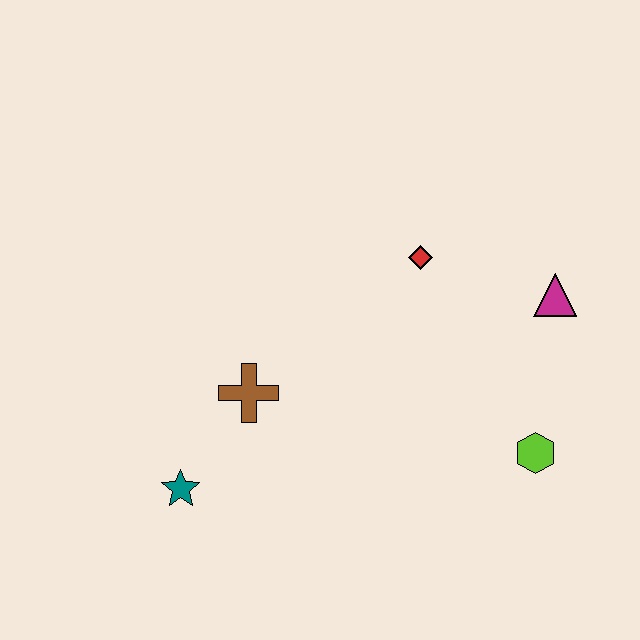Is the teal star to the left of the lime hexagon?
Yes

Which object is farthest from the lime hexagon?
The teal star is farthest from the lime hexagon.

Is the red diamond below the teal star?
No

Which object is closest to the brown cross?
The teal star is closest to the brown cross.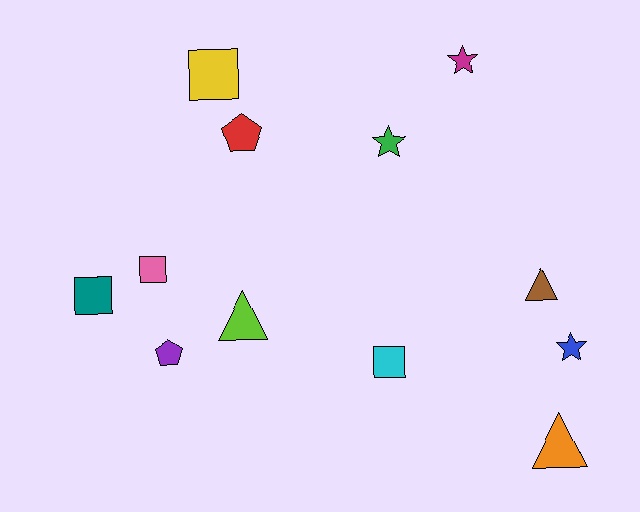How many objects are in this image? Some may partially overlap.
There are 12 objects.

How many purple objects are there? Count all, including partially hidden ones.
There is 1 purple object.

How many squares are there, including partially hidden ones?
There are 4 squares.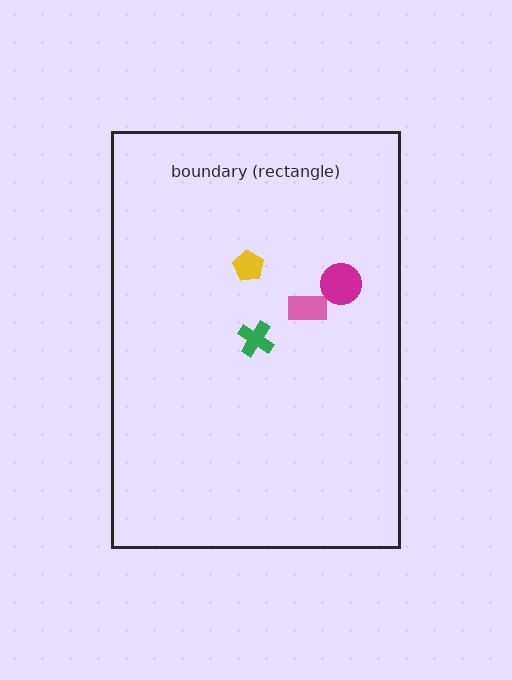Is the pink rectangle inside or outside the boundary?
Inside.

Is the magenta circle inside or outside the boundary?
Inside.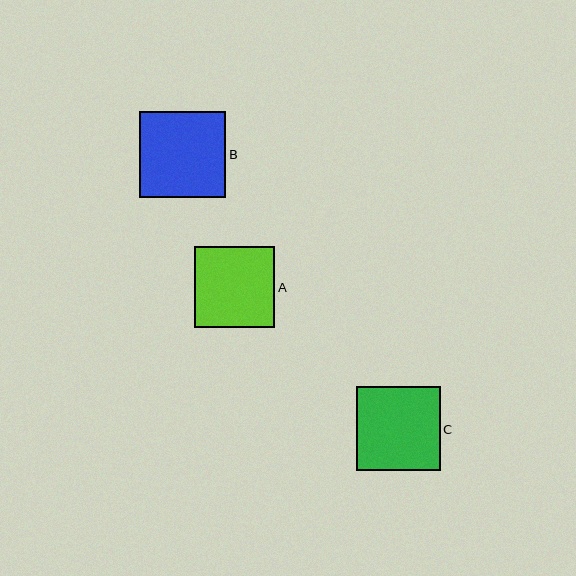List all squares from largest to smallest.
From largest to smallest: B, C, A.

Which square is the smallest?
Square A is the smallest with a size of approximately 80 pixels.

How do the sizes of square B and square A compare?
Square B and square A are approximately the same size.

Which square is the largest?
Square B is the largest with a size of approximately 86 pixels.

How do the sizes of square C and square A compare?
Square C and square A are approximately the same size.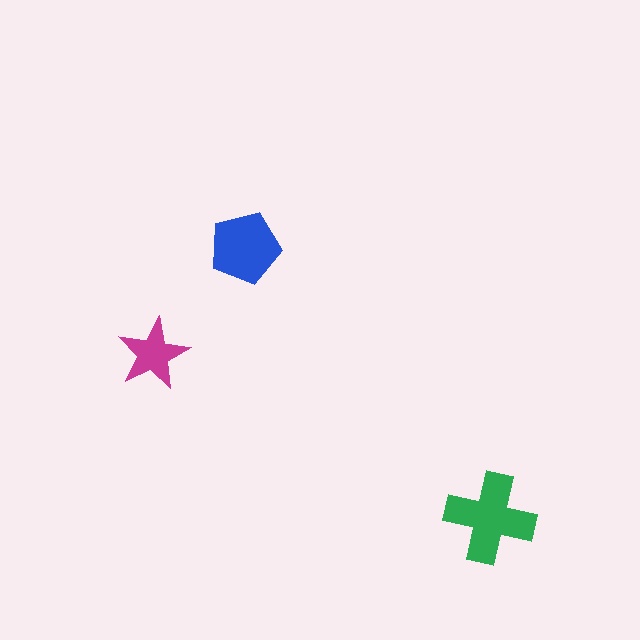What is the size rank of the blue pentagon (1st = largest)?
2nd.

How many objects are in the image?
There are 3 objects in the image.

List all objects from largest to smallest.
The green cross, the blue pentagon, the magenta star.